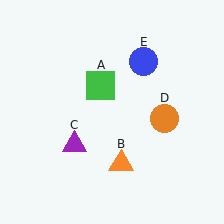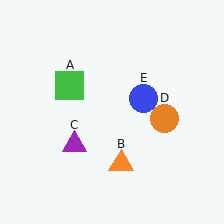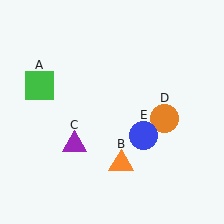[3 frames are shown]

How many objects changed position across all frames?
2 objects changed position: green square (object A), blue circle (object E).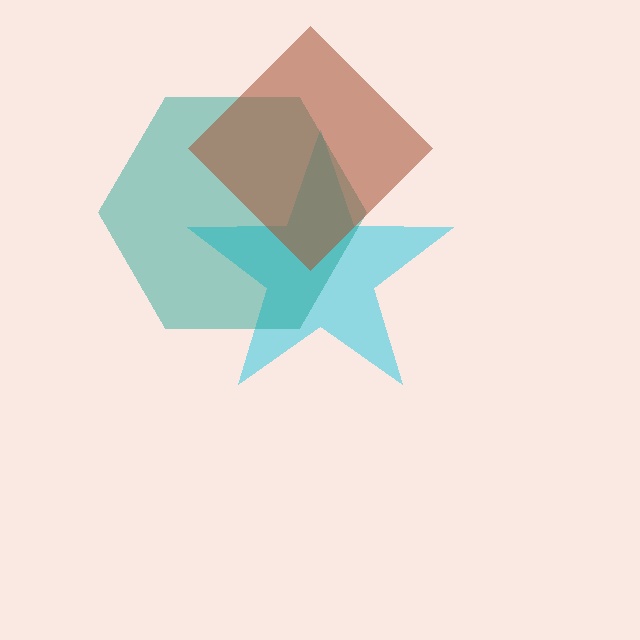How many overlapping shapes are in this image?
There are 3 overlapping shapes in the image.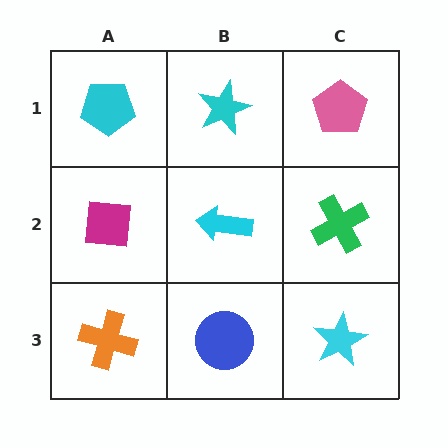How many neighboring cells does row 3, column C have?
2.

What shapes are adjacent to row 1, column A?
A magenta square (row 2, column A), a cyan star (row 1, column B).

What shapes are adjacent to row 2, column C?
A pink pentagon (row 1, column C), a cyan star (row 3, column C), a cyan arrow (row 2, column B).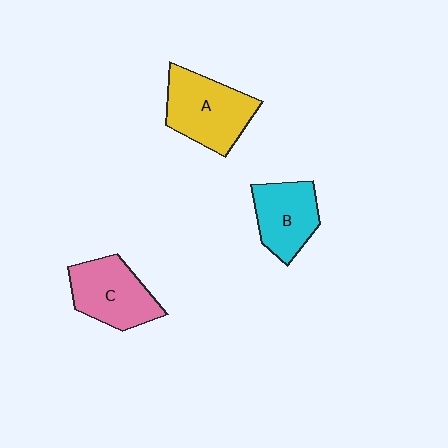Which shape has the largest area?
Shape A (yellow).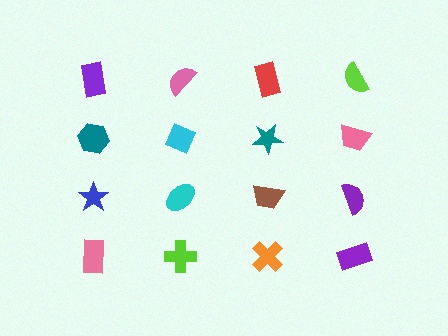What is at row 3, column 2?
A cyan ellipse.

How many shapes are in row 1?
4 shapes.